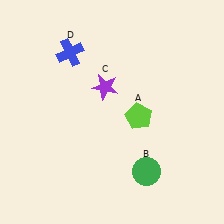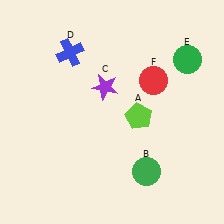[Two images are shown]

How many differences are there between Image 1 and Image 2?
There are 2 differences between the two images.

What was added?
A green circle (E), a red circle (F) were added in Image 2.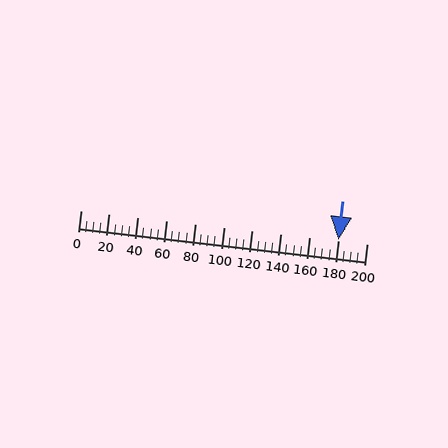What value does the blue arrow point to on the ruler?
The blue arrow points to approximately 180.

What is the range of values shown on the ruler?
The ruler shows values from 0 to 200.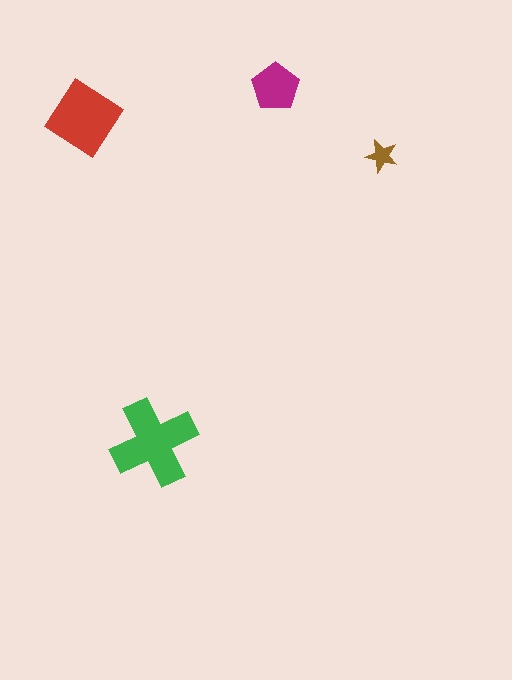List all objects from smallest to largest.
The brown star, the magenta pentagon, the red diamond, the green cross.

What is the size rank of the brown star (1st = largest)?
4th.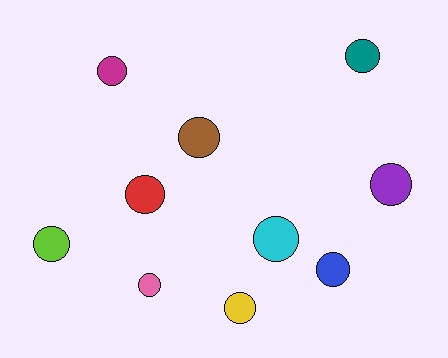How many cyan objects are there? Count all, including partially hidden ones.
There is 1 cyan object.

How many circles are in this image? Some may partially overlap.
There are 10 circles.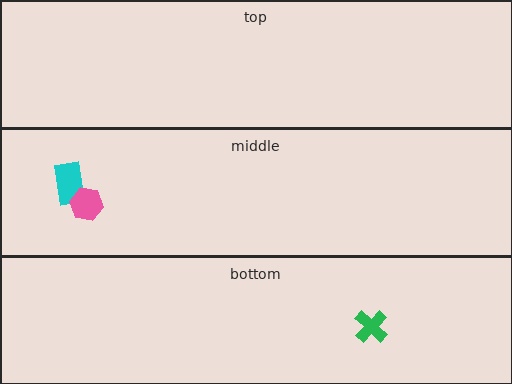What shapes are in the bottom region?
The green cross.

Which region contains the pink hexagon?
The middle region.